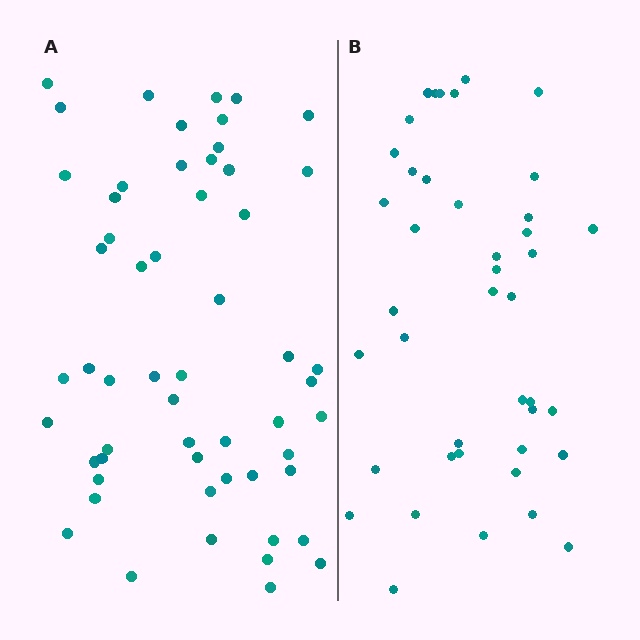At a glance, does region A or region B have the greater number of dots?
Region A (the left region) has more dots.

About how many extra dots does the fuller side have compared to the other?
Region A has approximately 15 more dots than region B.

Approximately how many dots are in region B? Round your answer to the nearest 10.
About 40 dots. (The exact count is 42, which rounds to 40.)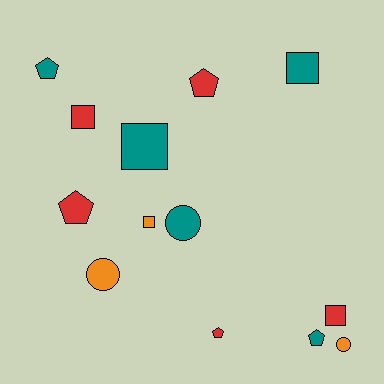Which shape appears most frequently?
Square, with 5 objects.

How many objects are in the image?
There are 13 objects.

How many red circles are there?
There are no red circles.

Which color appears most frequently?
Teal, with 5 objects.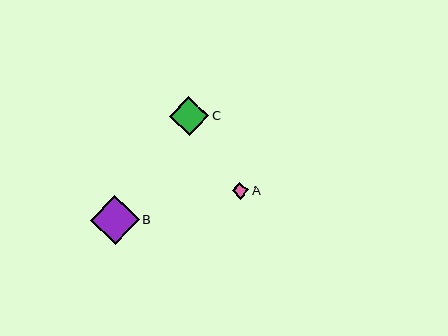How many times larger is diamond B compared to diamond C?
Diamond B is approximately 1.3 times the size of diamond C.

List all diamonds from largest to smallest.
From largest to smallest: B, C, A.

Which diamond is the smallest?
Diamond A is the smallest with a size of approximately 16 pixels.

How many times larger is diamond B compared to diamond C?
Diamond B is approximately 1.3 times the size of diamond C.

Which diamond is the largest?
Diamond B is the largest with a size of approximately 49 pixels.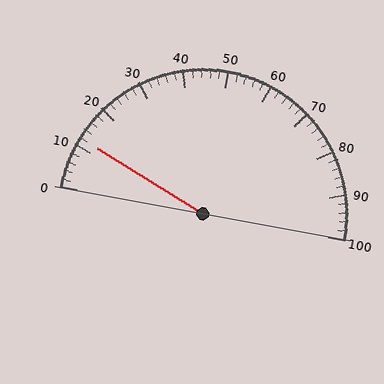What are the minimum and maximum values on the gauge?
The gauge ranges from 0 to 100.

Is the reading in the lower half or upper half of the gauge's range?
The reading is in the lower half of the range (0 to 100).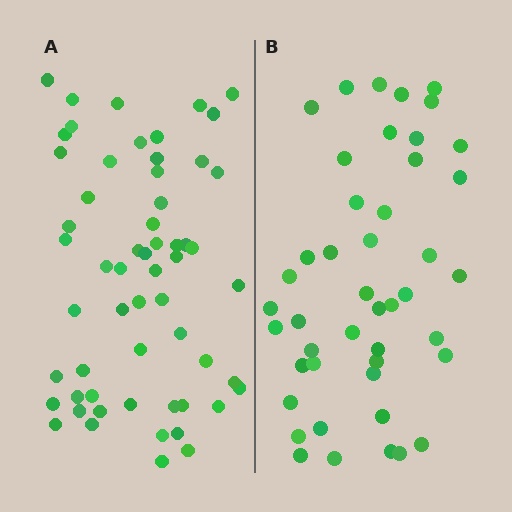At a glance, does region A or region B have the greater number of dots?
Region A (the left region) has more dots.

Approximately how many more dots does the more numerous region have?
Region A has approximately 15 more dots than region B.